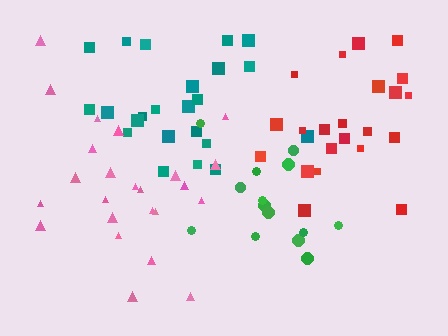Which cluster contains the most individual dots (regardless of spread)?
Pink (24).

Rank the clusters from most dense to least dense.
teal, green, red, pink.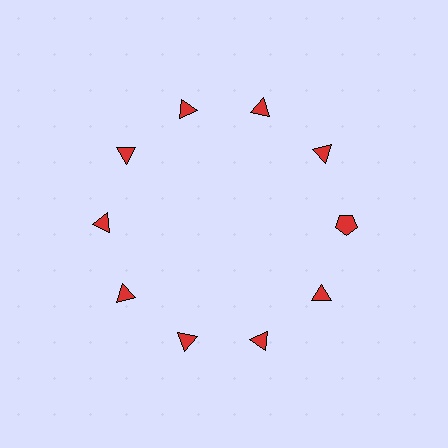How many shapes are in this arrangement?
There are 10 shapes arranged in a ring pattern.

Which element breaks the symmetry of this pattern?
The red pentagon at roughly the 3 o'clock position breaks the symmetry. All other shapes are red triangles.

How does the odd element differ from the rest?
It has a different shape: pentagon instead of triangle.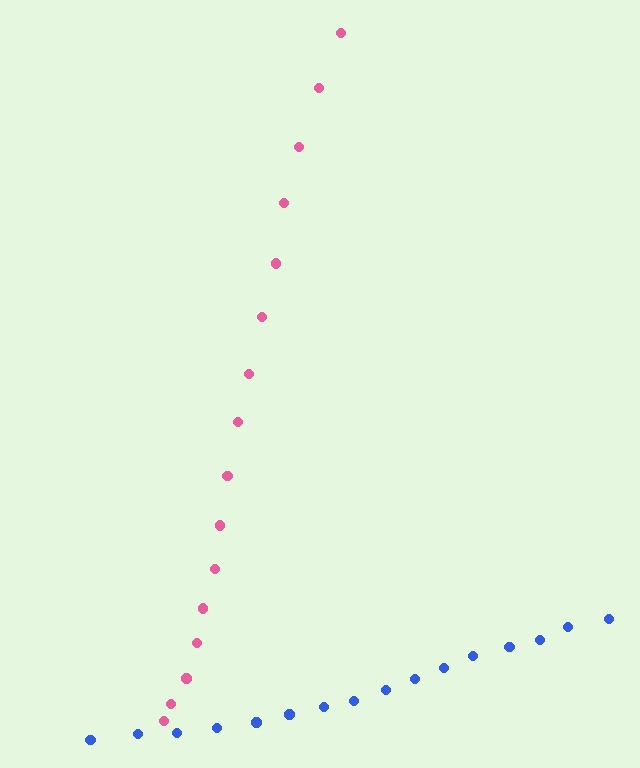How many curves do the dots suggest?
There are 2 distinct paths.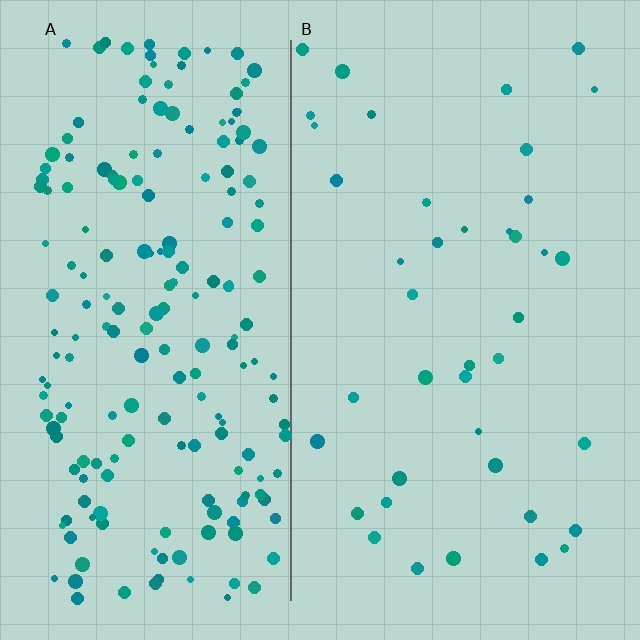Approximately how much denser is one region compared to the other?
Approximately 4.9× — region A over region B.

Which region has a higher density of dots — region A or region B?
A (the left).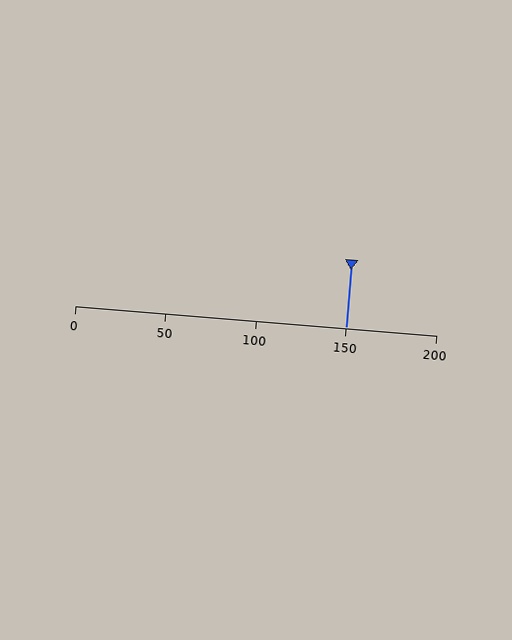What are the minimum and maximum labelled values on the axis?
The axis runs from 0 to 200.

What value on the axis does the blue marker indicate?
The marker indicates approximately 150.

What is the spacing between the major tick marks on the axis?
The major ticks are spaced 50 apart.